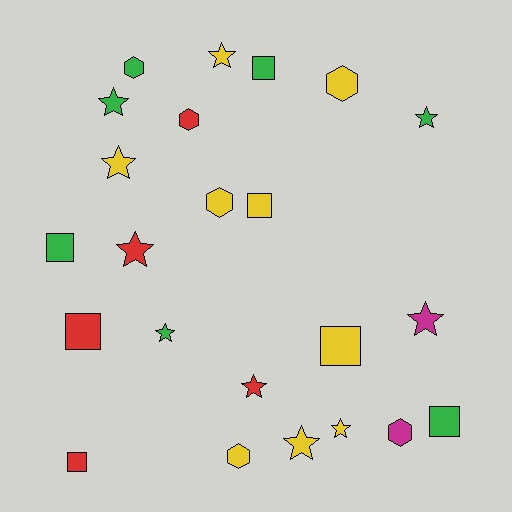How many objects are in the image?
There are 23 objects.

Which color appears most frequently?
Yellow, with 9 objects.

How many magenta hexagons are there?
There is 1 magenta hexagon.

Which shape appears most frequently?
Star, with 10 objects.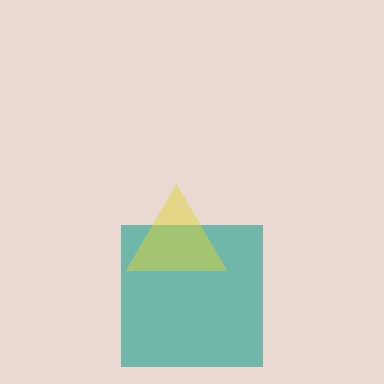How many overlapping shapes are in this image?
There are 2 overlapping shapes in the image.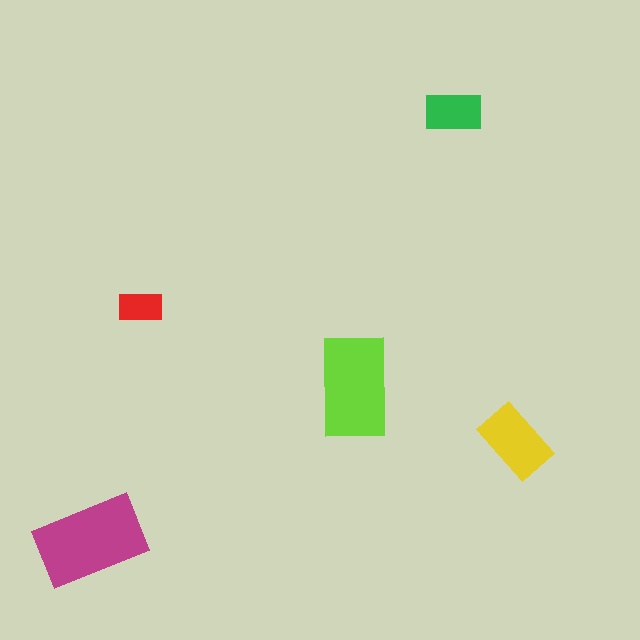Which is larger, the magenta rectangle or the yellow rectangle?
The magenta one.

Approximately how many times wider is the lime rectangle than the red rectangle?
About 2.5 times wider.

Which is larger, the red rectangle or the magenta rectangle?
The magenta one.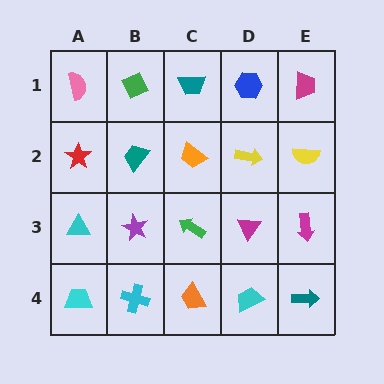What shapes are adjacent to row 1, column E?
A yellow semicircle (row 2, column E), a blue hexagon (row 1, column D).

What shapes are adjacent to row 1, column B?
A teal trapezoid (row 2, column B), a pink semicircle (row 1, column A), a teal trapezoid (row 1, column C).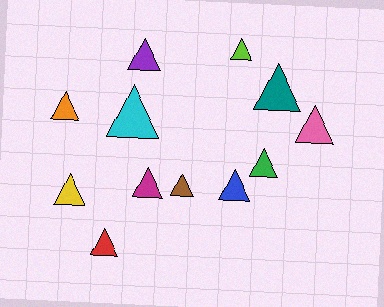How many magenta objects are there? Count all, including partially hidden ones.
There is 1 magenta object.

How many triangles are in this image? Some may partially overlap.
There are 12 triangles.